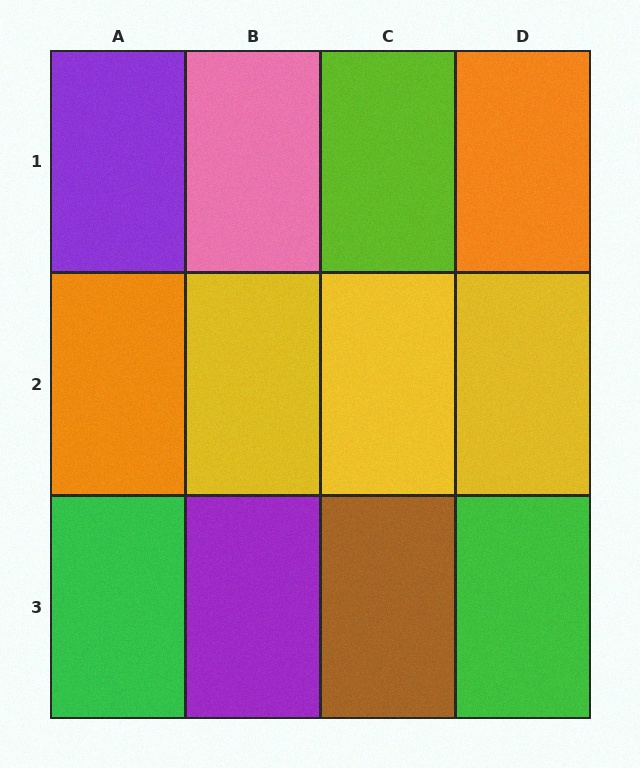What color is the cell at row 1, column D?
Orange.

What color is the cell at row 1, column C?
Lime.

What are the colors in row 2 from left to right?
Orange, yellow, yellow, yellow.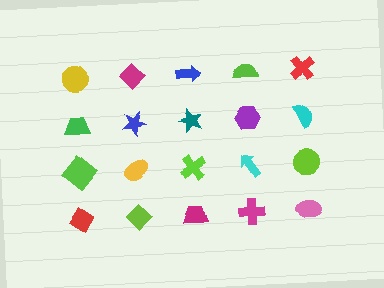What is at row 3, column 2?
A yellow ellipse.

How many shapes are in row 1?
5 shapes.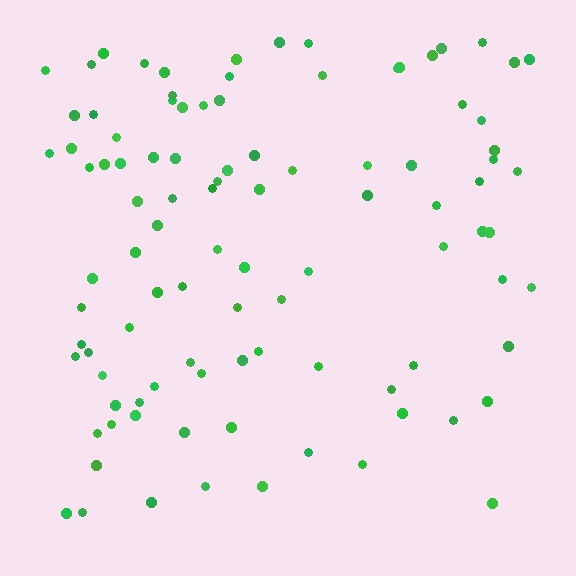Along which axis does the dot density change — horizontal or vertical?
Vertical.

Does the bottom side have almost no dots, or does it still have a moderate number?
Still a moderate number, just noticeably fewer than the top.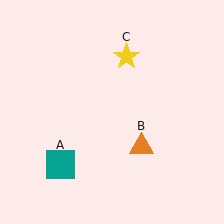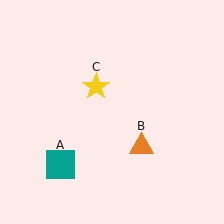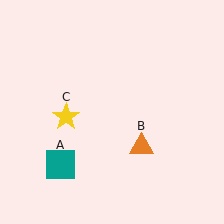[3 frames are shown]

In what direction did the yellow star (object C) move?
The yellow star (object C) moved down and to the left.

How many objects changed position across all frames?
1 object changed position: yellow star (object C).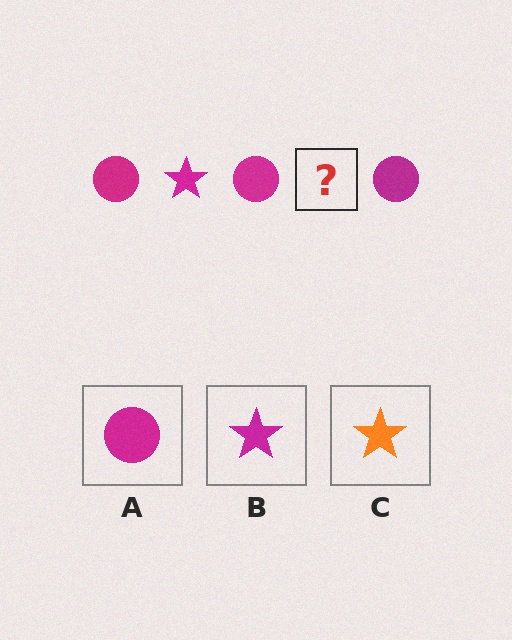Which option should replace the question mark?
Option B.